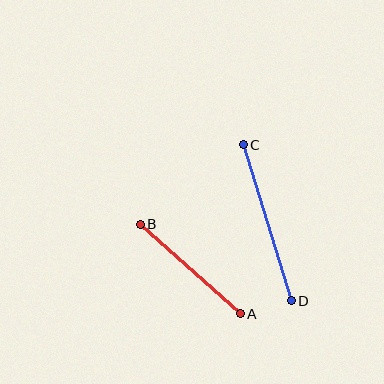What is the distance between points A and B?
The distance is approximately 134 pixels.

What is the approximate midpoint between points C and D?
The midpoint is at approximately (267, 223) pixels.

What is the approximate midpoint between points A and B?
The midpoint is at approximately (190, 269) pixels.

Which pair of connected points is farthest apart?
Points C and D are farthest apart.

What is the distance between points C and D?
The distance is approximately 164 pixels.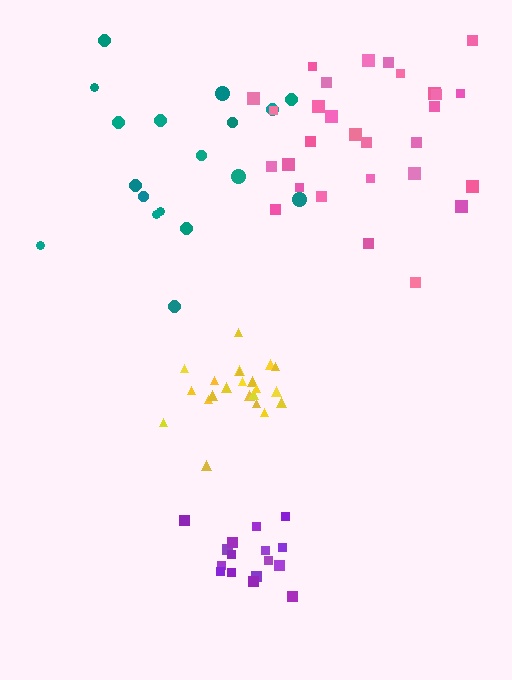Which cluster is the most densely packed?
Yellow.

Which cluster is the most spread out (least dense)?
Teal.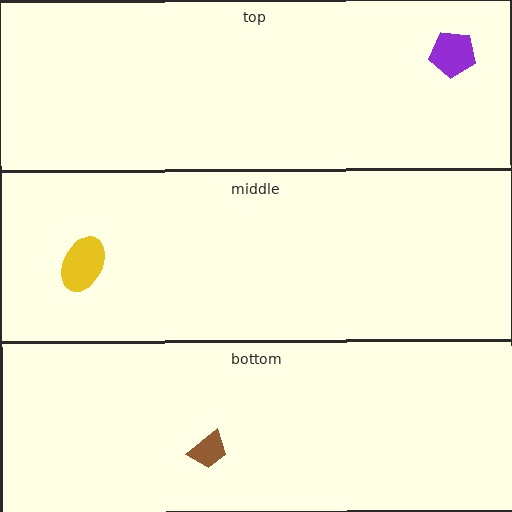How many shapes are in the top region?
1.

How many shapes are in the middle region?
1.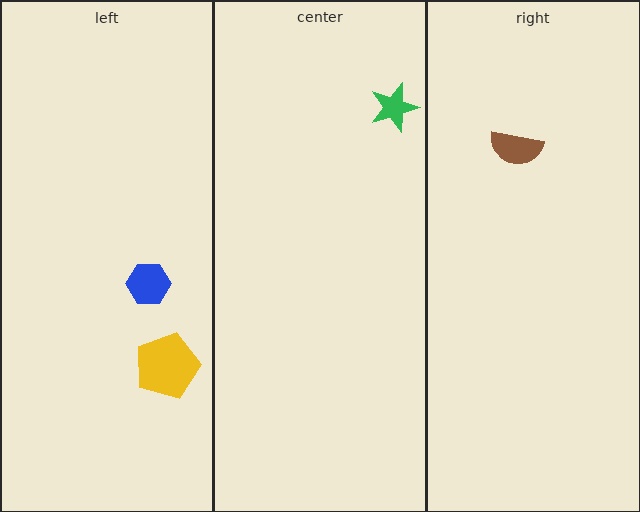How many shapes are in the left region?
2.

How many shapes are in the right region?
1.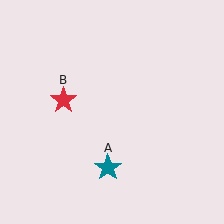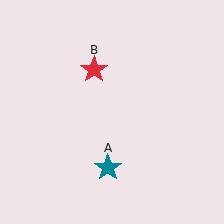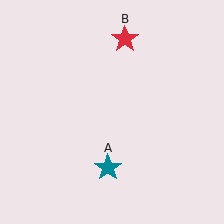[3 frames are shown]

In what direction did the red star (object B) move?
The red star (object B) moved up and to the right.